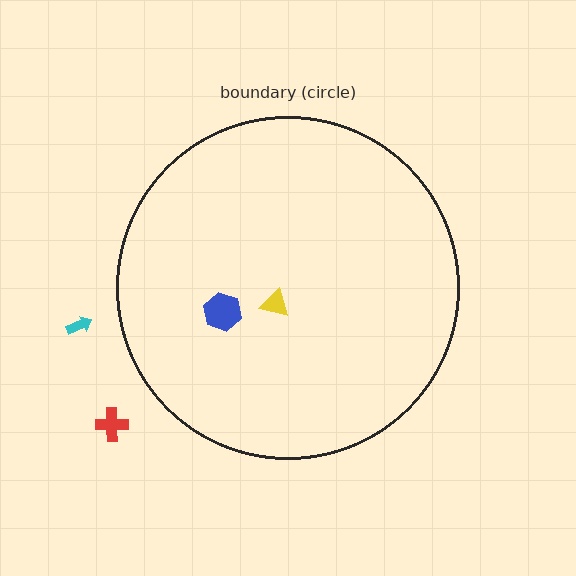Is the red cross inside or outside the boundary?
Outside.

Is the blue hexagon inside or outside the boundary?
Inside.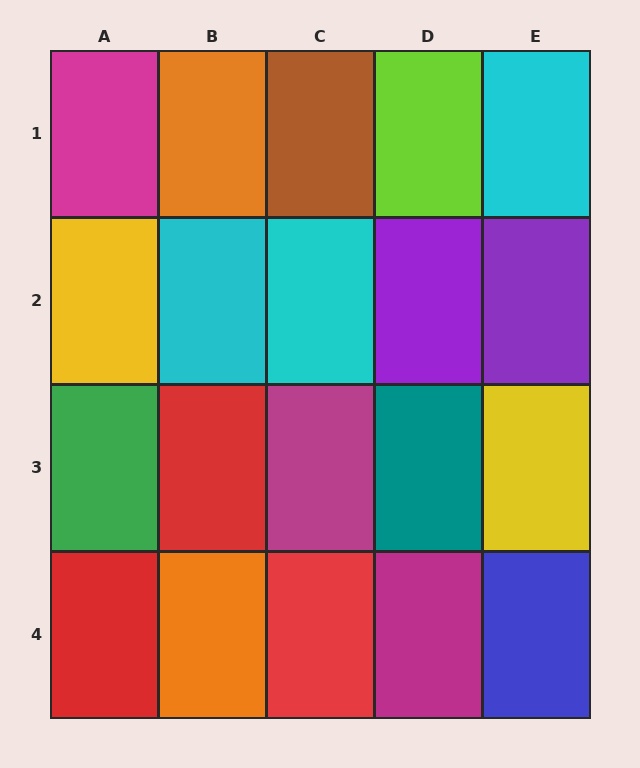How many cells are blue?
1 cell is blue.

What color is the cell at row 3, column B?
Red.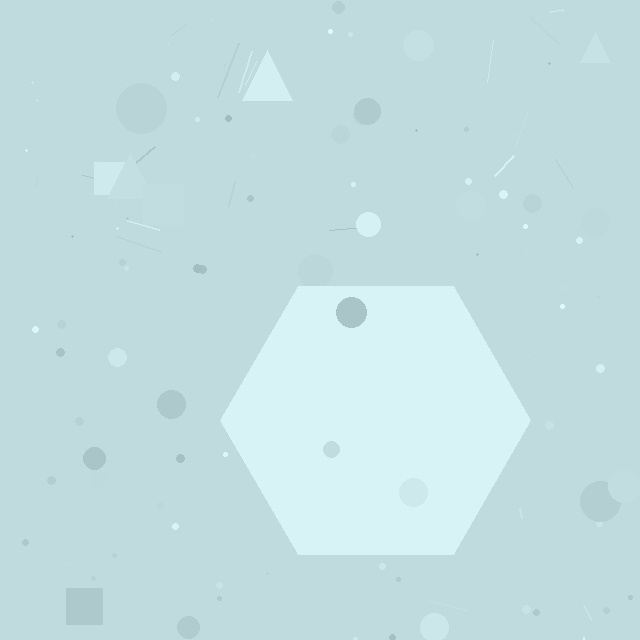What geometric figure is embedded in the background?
A hexagon is embedded in the background.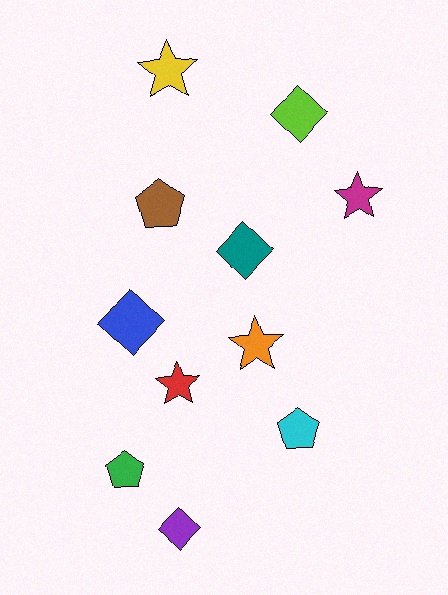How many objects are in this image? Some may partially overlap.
There are 11 objects.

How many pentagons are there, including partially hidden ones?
There are 3 pentagons.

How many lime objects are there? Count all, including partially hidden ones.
There is 1 lime object.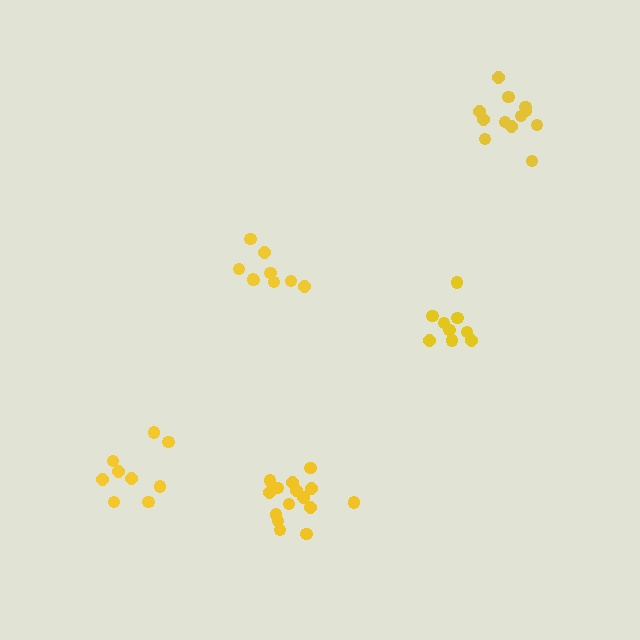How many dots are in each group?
Group 1: 15 dots, Group 2: 12 dots, Group 3: 9 dots, Group 4: 9 dots, Group 5: 9 dots (54 total).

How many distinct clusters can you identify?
There are 5 distinct clusters.